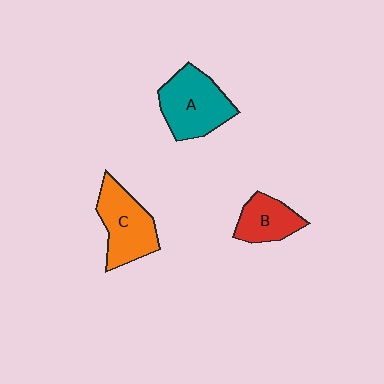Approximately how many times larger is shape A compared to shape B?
Approximately 1.6 times.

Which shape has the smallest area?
Shape B (red).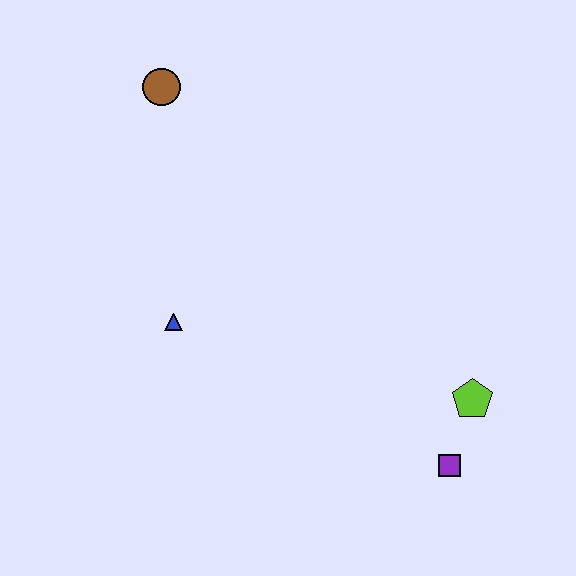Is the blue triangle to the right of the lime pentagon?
No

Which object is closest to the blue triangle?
The brown circle is closest to the blue triangle.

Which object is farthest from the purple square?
The brown circle is farthest from the purple square.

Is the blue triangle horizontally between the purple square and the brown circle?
Yes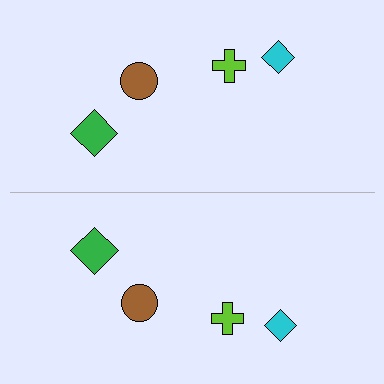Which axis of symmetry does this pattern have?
The pattern has a horizontal axis of symmetry running through the center of the image.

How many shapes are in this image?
There are 8 shapes in this image.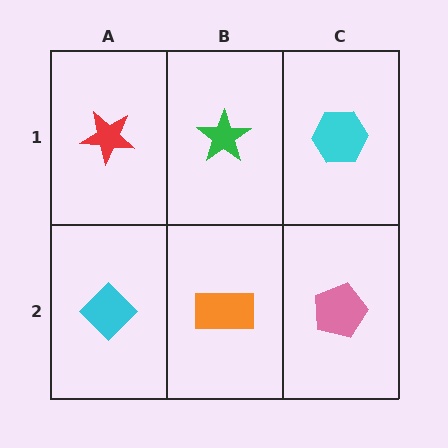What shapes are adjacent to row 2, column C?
A cyan hexagon (row 1, column C), an orange rectangle (row 2, column B).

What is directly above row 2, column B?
A green star.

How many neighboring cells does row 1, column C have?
2.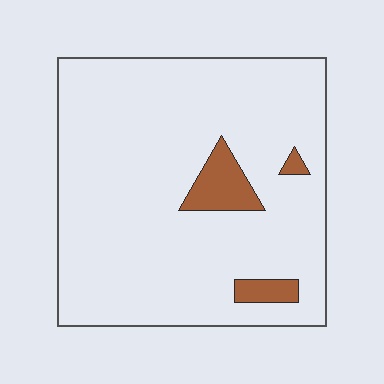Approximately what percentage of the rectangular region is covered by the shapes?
Approximately 5%.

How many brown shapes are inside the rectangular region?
3.